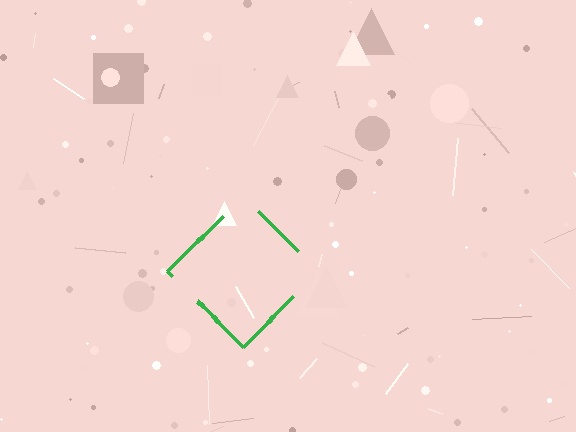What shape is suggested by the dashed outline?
The dashed outline suggests a diamond.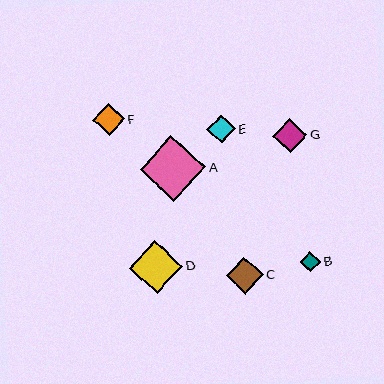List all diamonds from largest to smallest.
From largest to smallest: A, D, C, G, F, E, B.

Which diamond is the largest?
Diamond A is the largest with a size of approximately 65 pixels.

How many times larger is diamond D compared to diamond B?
Diamond D is approximately 2.6 times the size of diamond B.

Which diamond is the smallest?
Diamond B is the smallest with a size of approximately 21 pixels.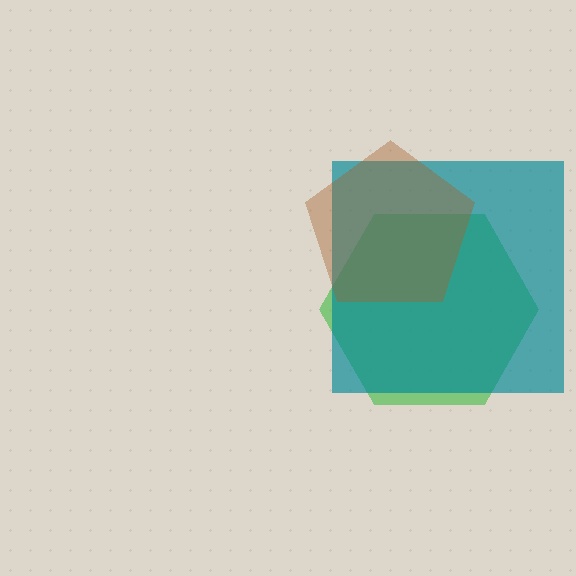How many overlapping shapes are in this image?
There are 3 overlapping shapes in the image.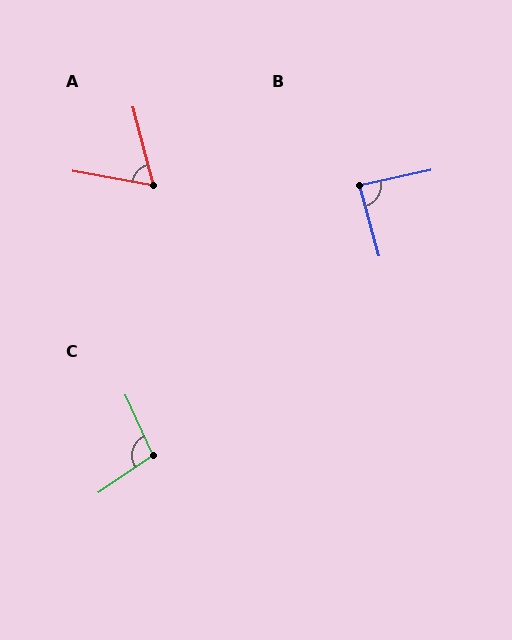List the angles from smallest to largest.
A (66°), B (87°), C (100°).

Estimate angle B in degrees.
Approximately 87 degrees.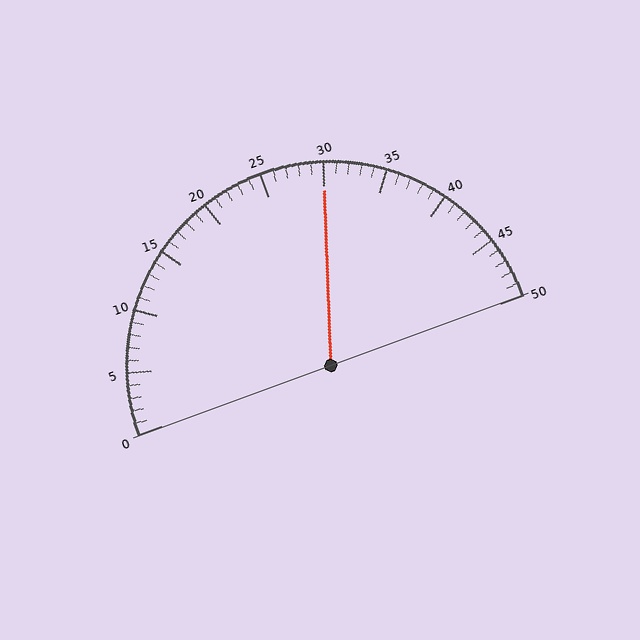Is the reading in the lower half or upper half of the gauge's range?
The reading is in the upper half of the range (0 to 50).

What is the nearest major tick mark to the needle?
The nearest major tick mark is 30.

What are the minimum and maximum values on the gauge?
The gauge ranges from 0 to 50.